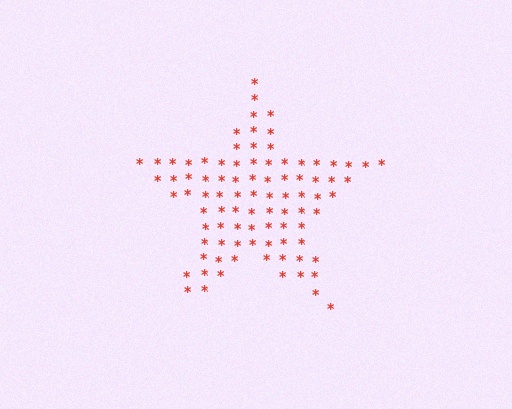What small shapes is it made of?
It is made of small asterisks.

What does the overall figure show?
The overall figure shows a star.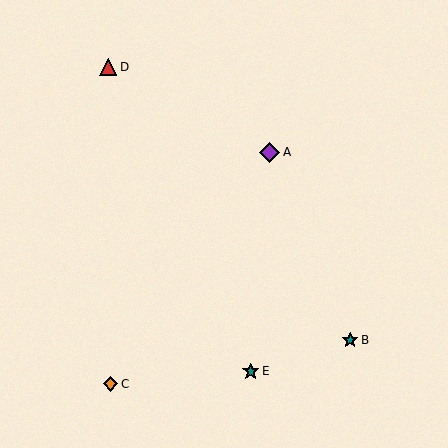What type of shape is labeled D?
Shape D is a red triangle.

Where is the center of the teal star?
The center of the teal star is at (251, 371).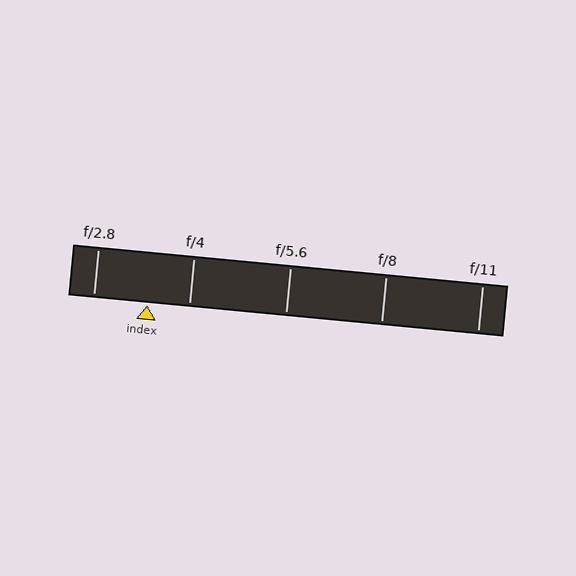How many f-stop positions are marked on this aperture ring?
There are 5 f-stop positions marked.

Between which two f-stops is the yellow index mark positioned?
The index mark is between f/2.8 and f/4.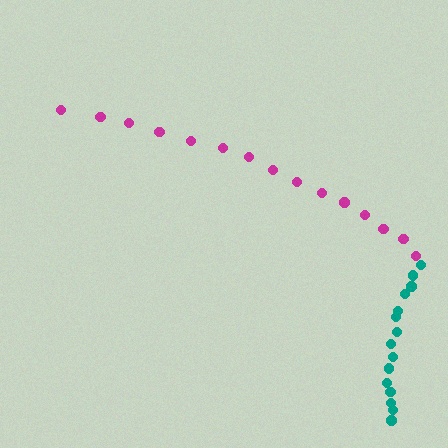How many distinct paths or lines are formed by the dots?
There are 2 distinct paths.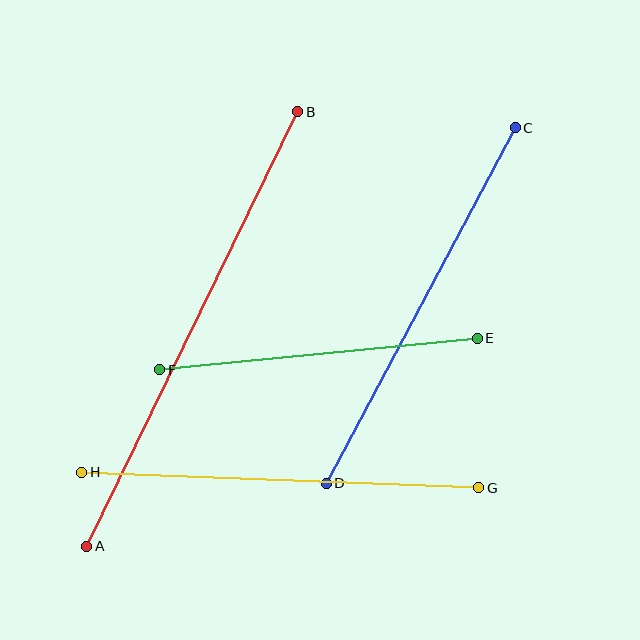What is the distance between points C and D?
The distance is approximately 403 pixels.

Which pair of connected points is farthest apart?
Points A and B are farthest apart.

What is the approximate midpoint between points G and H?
The midpoint is at approximately (280, 480) pixels.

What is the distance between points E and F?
The distance is approximately 319 pixels.